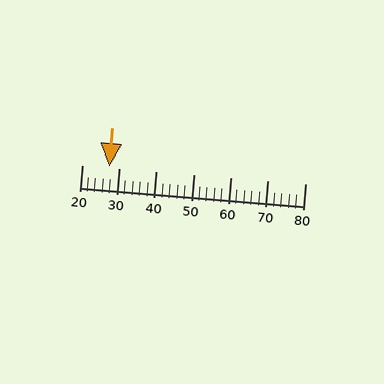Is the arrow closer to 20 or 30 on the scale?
The arrow is closer to 30.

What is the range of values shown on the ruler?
The ruler shows values from 20 to 80.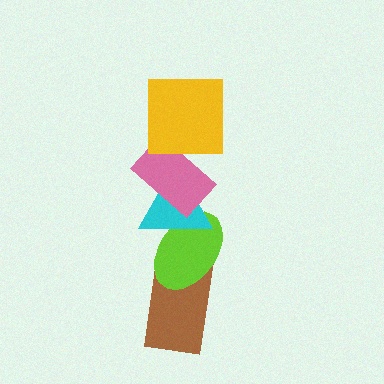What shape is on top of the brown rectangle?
The lime ellipse is on top of the brown rectangle.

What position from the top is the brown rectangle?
The brown rectangle is 5th from the top.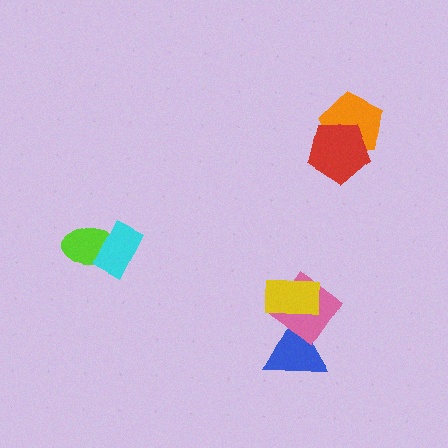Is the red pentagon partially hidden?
No, no other shape covers it.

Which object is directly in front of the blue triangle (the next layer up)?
The pink diamond is directly in front of the blue triangle.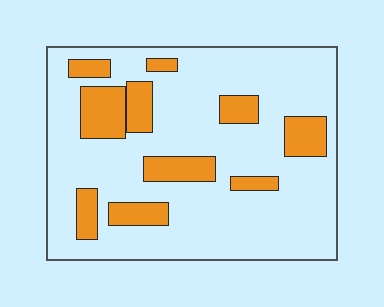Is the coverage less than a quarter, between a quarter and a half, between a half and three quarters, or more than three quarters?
Less than a quarter.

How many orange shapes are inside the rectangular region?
10.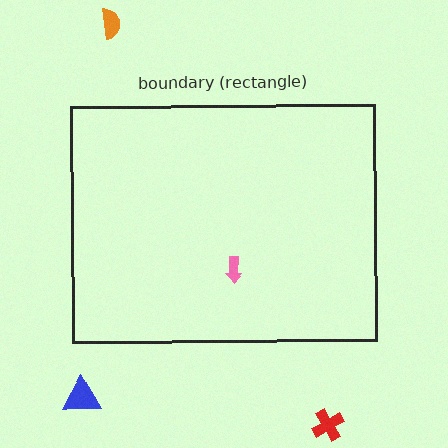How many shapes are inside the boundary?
1 inside, 3 outside.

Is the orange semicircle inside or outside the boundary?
Outside.